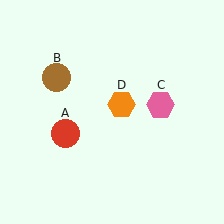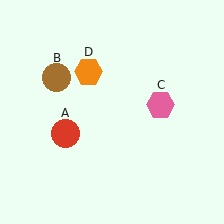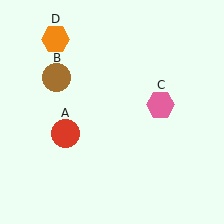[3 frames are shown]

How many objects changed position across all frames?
1 object changed position: orange hexagon (object D).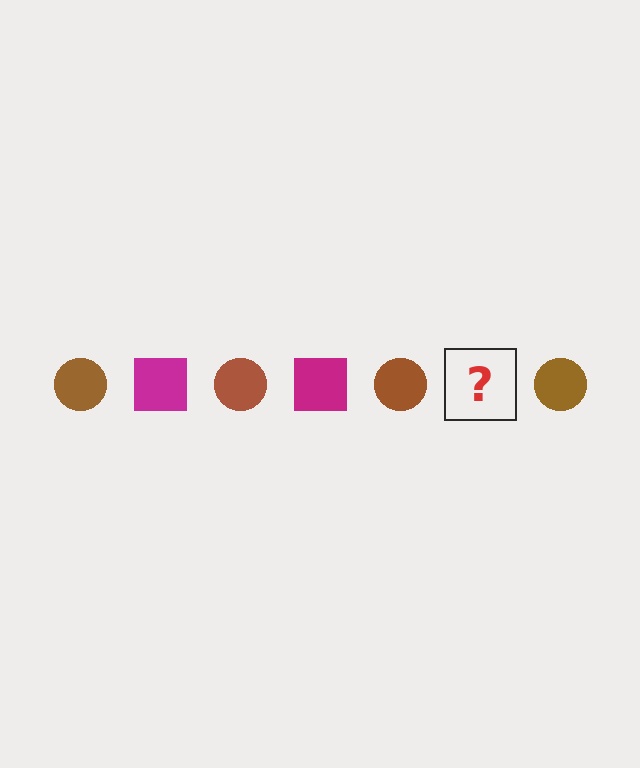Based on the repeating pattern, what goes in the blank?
The blank should be a magenta square.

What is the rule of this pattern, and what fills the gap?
The rule is that the pattern alternates between brown circle and magenta square. The gap should be filled with a magenta square.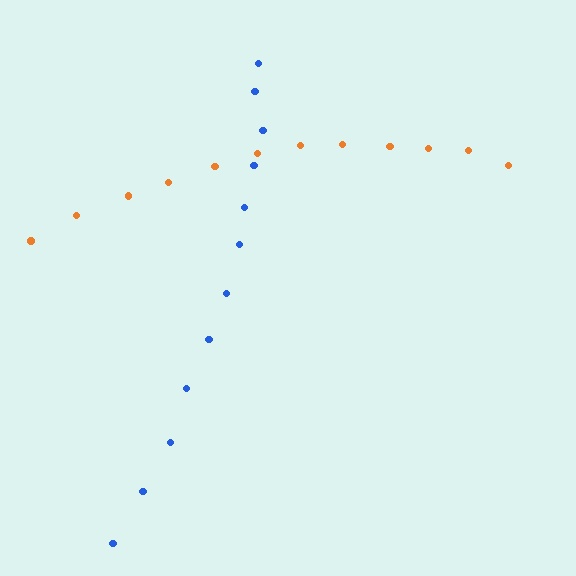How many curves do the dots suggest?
There are 2 distinct paths.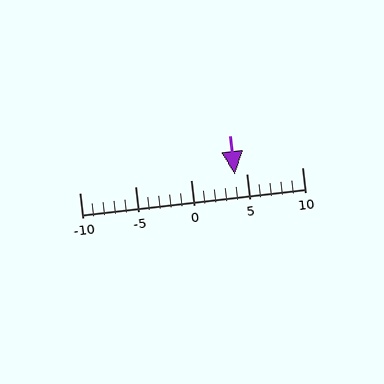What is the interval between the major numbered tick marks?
The major tick marks are spaced 5 units apart.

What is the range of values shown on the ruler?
The ruler shows values from -10 to 10.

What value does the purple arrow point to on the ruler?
The purple arrow points to approximately 4.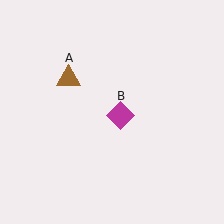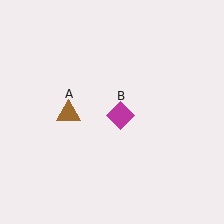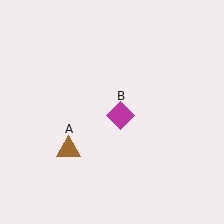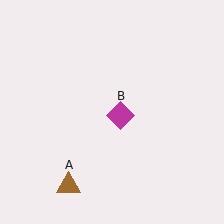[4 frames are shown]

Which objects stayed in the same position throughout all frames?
Magenta diamond (object B) remained stationary.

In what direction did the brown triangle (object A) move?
The brown triangle (object A) moved down.